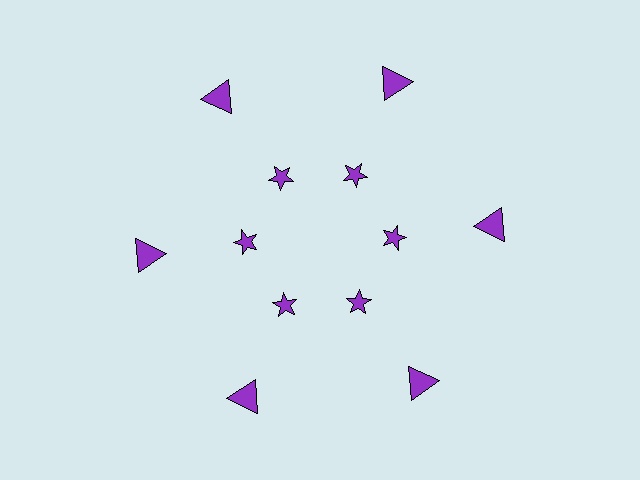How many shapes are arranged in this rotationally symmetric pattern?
There are 12 shapes, arranged in 6 groups of 2.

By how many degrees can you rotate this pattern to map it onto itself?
The pattern maps onto itself every 60 degrees of rotation.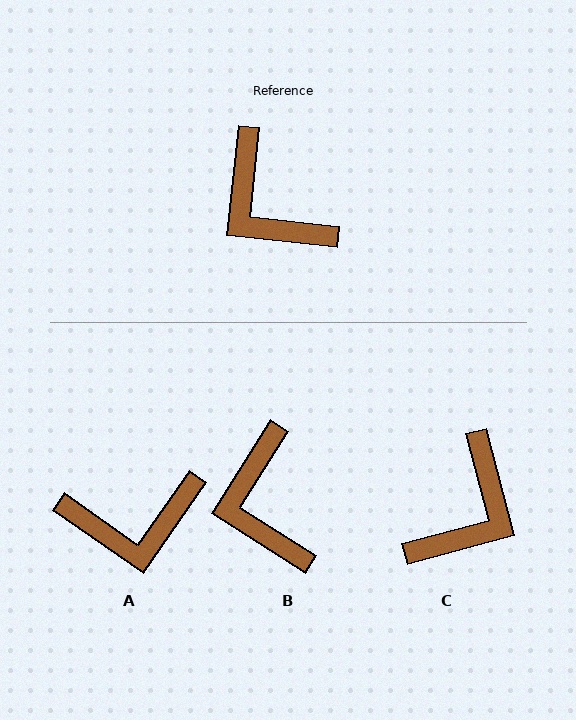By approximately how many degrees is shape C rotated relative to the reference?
Approximately 111 degrees counter-clockwise.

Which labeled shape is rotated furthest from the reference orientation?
C, about 111 degrees away.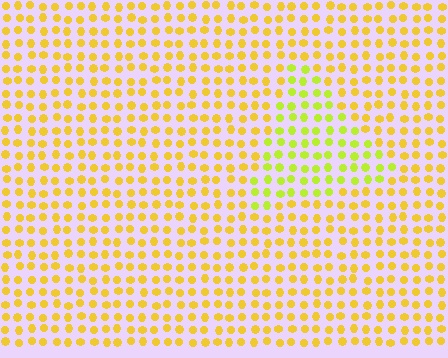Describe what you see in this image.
The image is filled with small yellow elements in a uniform arrangement. A triangle-shaped region is visible where the elements are tinted to a slightly different hue, forming a subtle color boundary.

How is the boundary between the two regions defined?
The boundary is defined purely by a slight shift in hue (about 30 degrees). Spacing, size, and orientation are identical on both sides.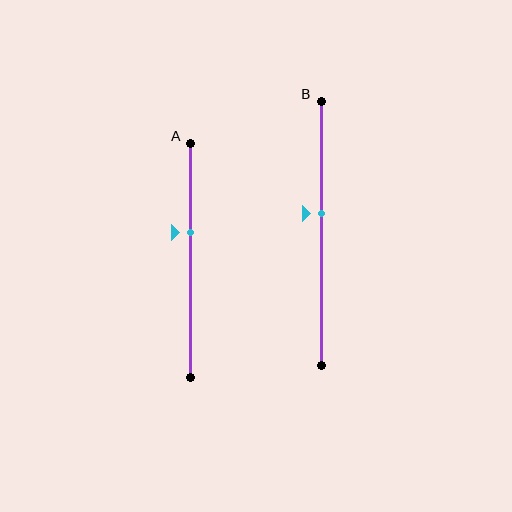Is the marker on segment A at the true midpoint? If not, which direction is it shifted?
No, the marker on segment A is shifted upward by about 12% of the segment length.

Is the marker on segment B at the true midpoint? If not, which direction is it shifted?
No, the marker on segment B is shifted upward by about 8% of the segment length.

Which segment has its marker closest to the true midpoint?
Segment B has its marker closest to the true midpoint.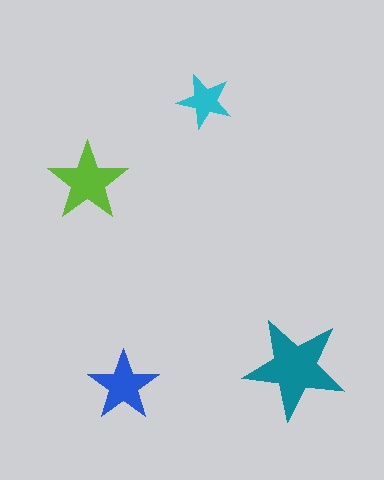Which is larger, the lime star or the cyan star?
The lime one.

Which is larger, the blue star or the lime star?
The lime one.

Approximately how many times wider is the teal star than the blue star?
About 1.5 times wider.